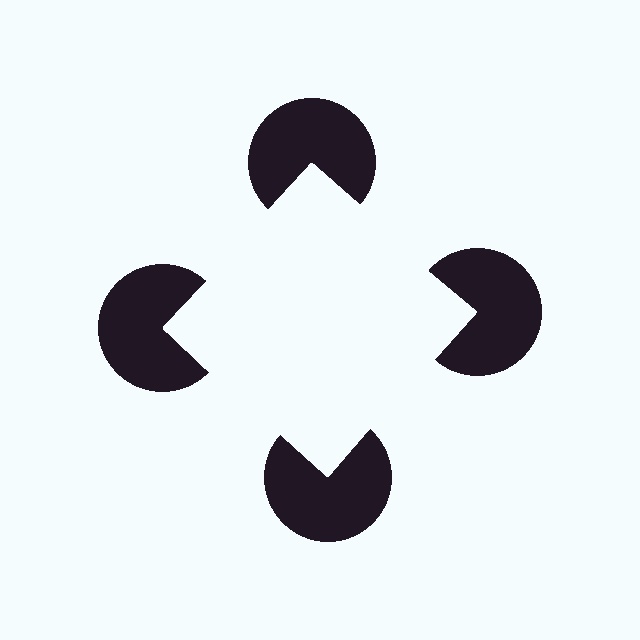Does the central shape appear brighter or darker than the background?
It typically appears slightly brighter than the background, even though no actual brightness change is drawn.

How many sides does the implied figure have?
4 sides.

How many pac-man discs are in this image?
There are 4 — one at each vertex of the illusory square.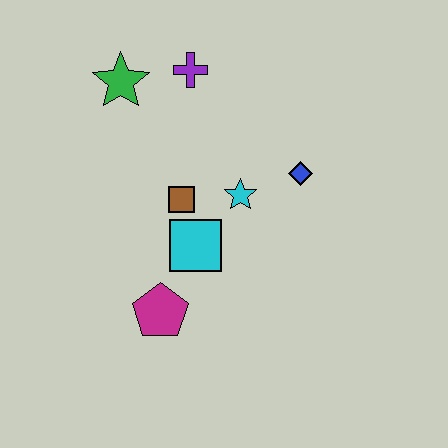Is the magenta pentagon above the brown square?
No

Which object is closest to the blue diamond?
The cyan star is closest to the blue diamond.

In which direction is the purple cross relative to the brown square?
The purple cross is above the brown square.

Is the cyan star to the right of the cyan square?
Yes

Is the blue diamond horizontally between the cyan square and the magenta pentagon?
No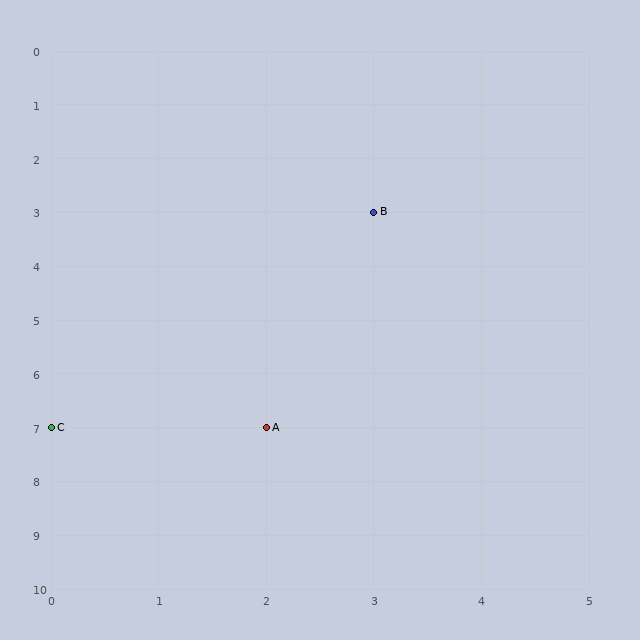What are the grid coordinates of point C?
Point C is at grid coordinates (0, 7).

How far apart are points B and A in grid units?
Points B and A are 1 column and 4 rows apart (about 4.1 grid units diagonally).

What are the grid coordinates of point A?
Point A is at grid coordinates (2, 7).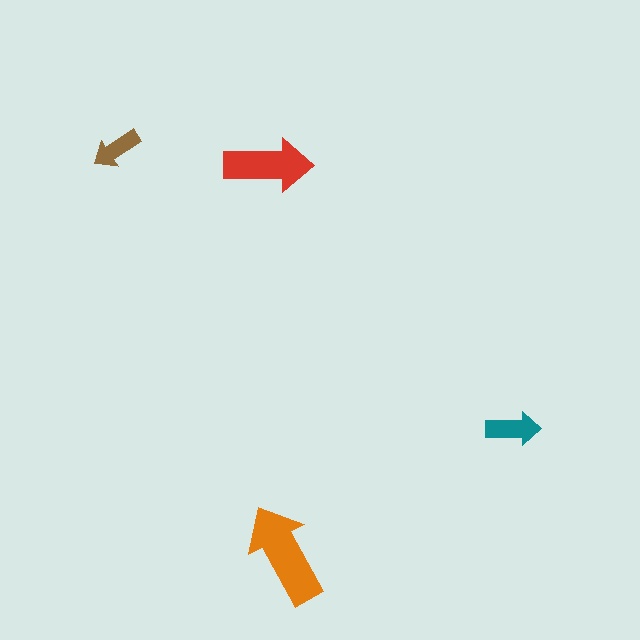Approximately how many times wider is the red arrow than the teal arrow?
About 1.5 times wider.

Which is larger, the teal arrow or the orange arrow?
The orange one.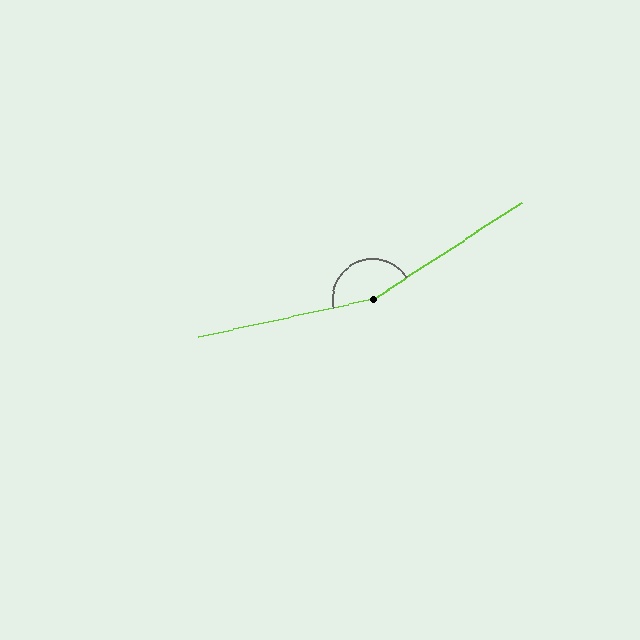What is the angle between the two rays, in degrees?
Approximately 159 degrees.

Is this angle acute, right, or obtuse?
It is obtuse.